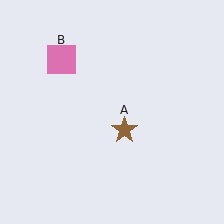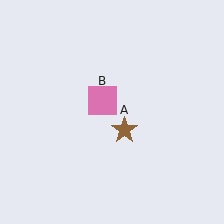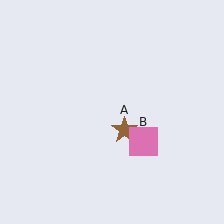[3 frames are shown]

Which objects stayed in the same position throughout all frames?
Brown star (object A) remained stationary.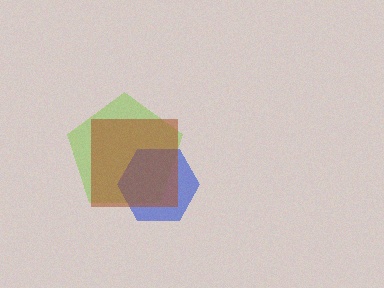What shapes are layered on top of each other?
The layered shapes are: a lime pentagon, a blue hexagon, a brown square.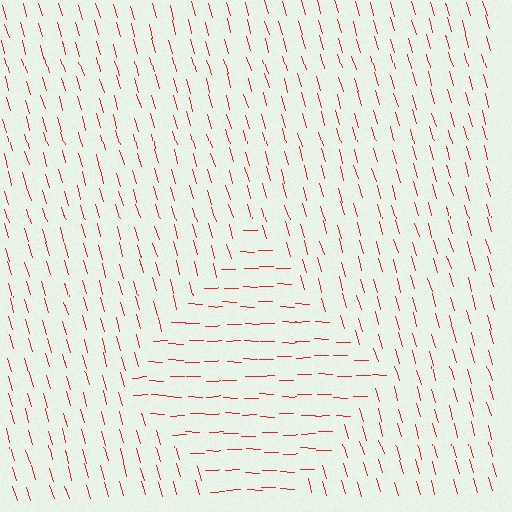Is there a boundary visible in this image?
Yes, there is a texture boundary formed by a change in line orientation.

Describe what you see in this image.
The image is filled with small red line segments. A diamond region in the image has lines oriented differently from the surrounding lines, creating a visible texture boundary.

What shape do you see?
I see a diamond.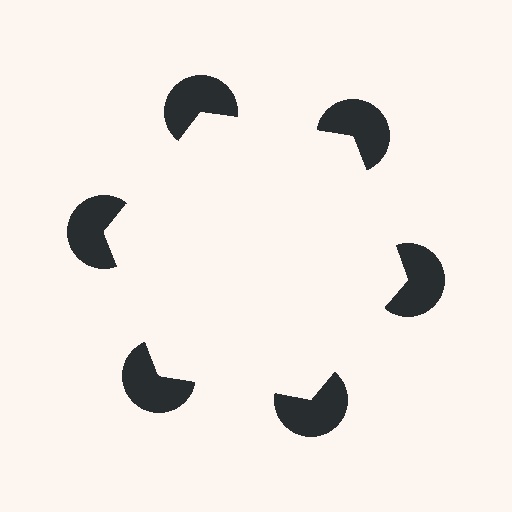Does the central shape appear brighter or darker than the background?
It typically appears slightly brighter than the background, even though no actual brightness change is drawn.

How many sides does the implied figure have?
6 sides.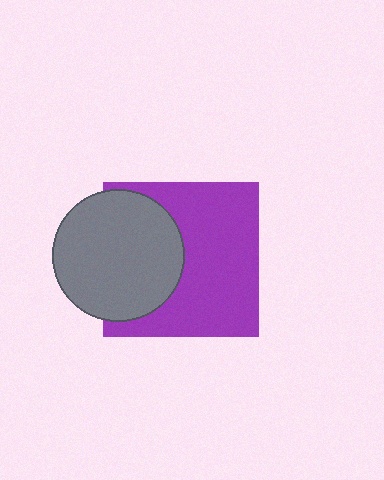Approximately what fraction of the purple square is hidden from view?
Roughly 37% of the purple square is hidden behind the gray circle.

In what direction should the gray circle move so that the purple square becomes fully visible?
The gray circle should move left. That is the shortest direction to clear the overlap and leave the purple square fully visible.